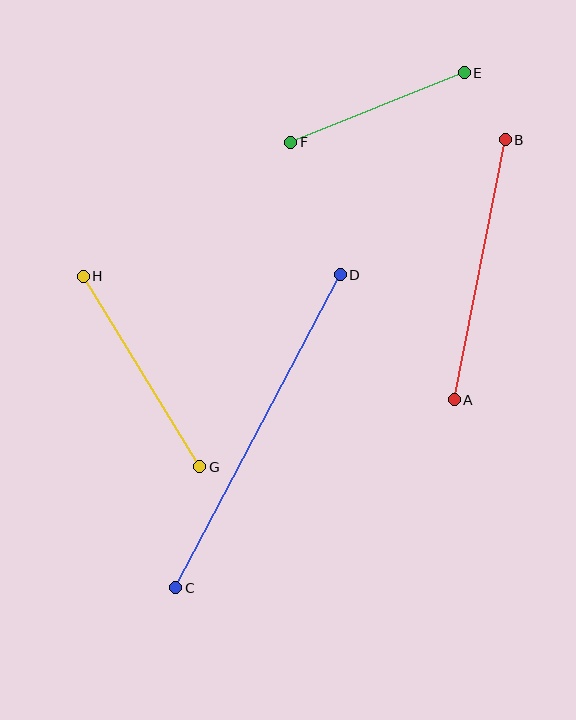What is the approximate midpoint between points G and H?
The midpoint is at approximately (141, 371) pixels.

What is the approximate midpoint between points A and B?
The midpoint is at approximately (480, 270) pixels.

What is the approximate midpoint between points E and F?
The midpoint is at approximately (378, 108) pixels.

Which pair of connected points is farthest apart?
Points C and D are farthest apart.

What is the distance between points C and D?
The distance is approximately 354 pixels.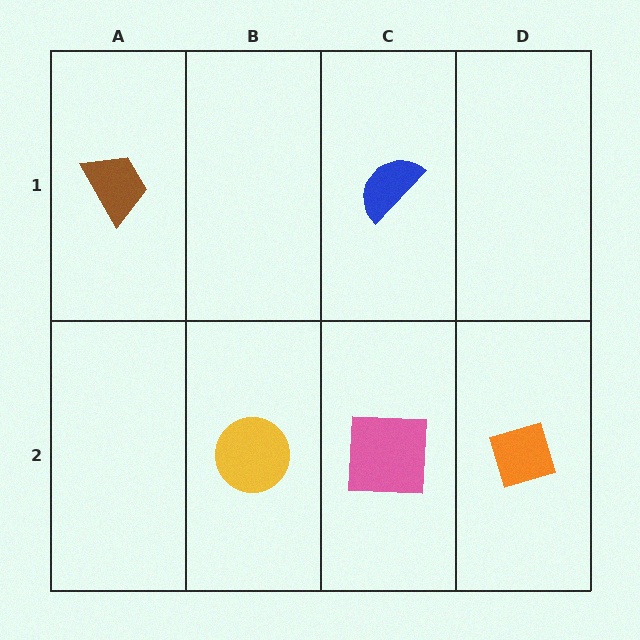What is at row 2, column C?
A pink square.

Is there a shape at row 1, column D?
No, that cell is empty.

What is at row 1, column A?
A brown trapezoid.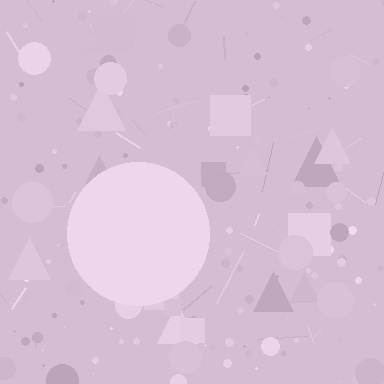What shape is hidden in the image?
A circle is hidden in the image.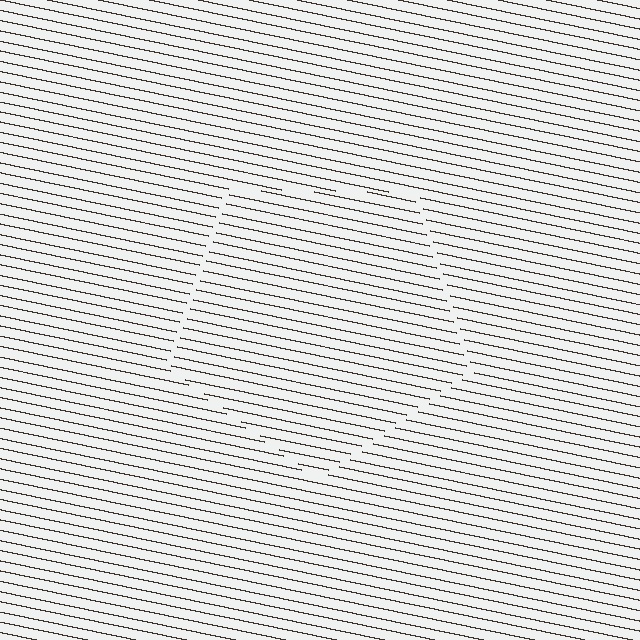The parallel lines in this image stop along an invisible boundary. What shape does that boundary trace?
An illusory pentagon. The interior of the shape contains the same grating, shifted by half a period — the contour is defined by the phase discontinuity where line-ends from the inner and outer gratings abut.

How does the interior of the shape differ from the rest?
The interior of the shape contains the same grating, shifted by half a period — the contour is defined by the phase discontinuity where line-ends from the inner and outer gratings abut.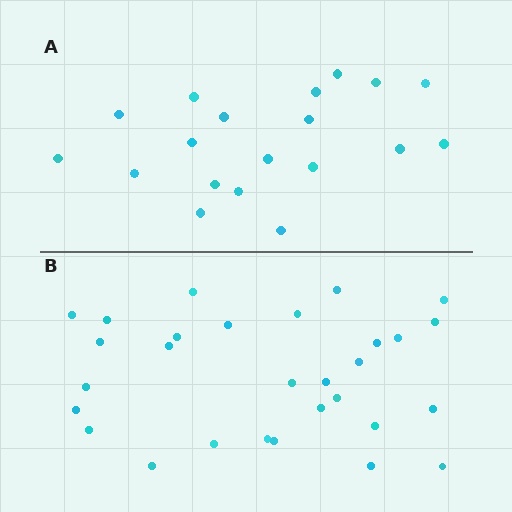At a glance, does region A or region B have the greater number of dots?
Region B (the bottom region) has more dots.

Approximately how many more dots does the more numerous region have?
Region B has roughly 10 or so more dots than region A.